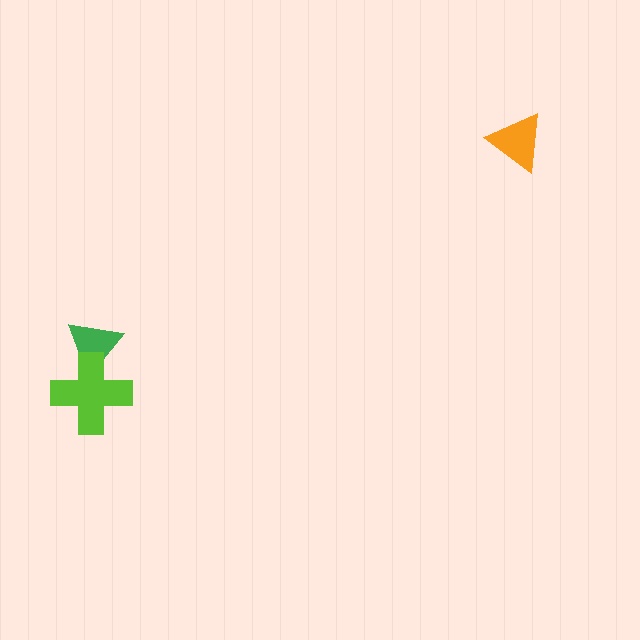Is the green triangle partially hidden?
Yes, it is partially covered by another shape.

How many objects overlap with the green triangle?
1 object overlaps with the green triangle.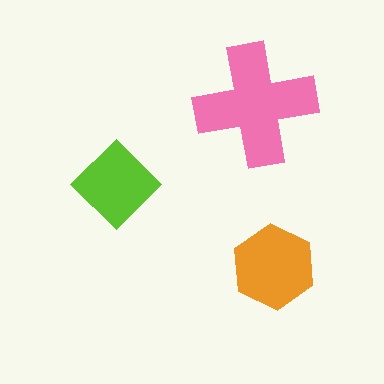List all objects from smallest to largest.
The lime diamond, the orange hexagon, the pink cross.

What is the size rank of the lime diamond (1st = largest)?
3rd.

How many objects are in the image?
There are 3 objects in the image.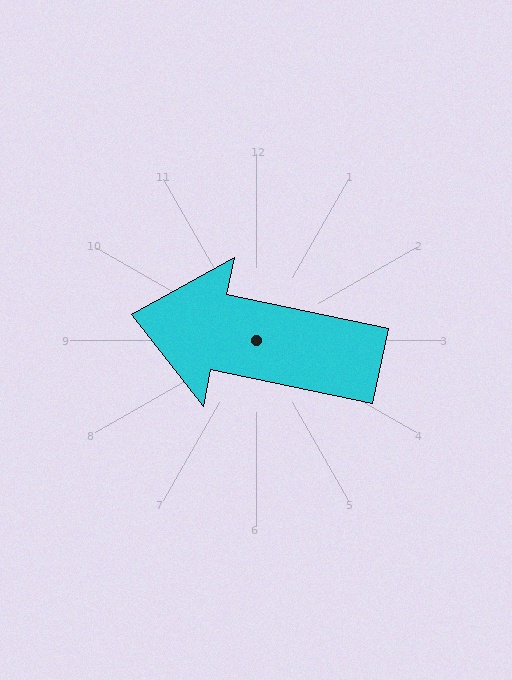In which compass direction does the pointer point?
West.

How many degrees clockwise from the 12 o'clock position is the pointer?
Approximately 282 degrees.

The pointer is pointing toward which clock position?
Roughly 9 o'clock.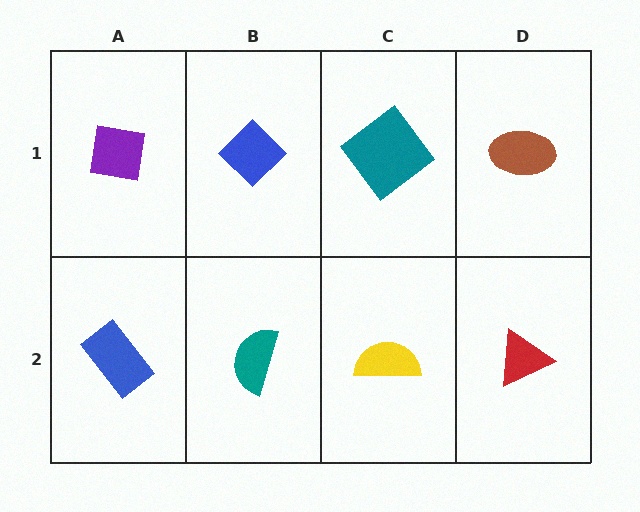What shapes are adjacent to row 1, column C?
A yellow semicircle (row 2, column C), a blue diamond (row 1, column B), a brown ellipse (row 1, column D).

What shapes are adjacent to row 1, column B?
A teal semicircle (row 2, column B), a purple square (row 1, column A), a teal diamond (row 1, column C).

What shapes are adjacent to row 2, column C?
A teal diamond (row 1, column C), a teal semicircle (row 2, column B), a red triangle (row 2, column D).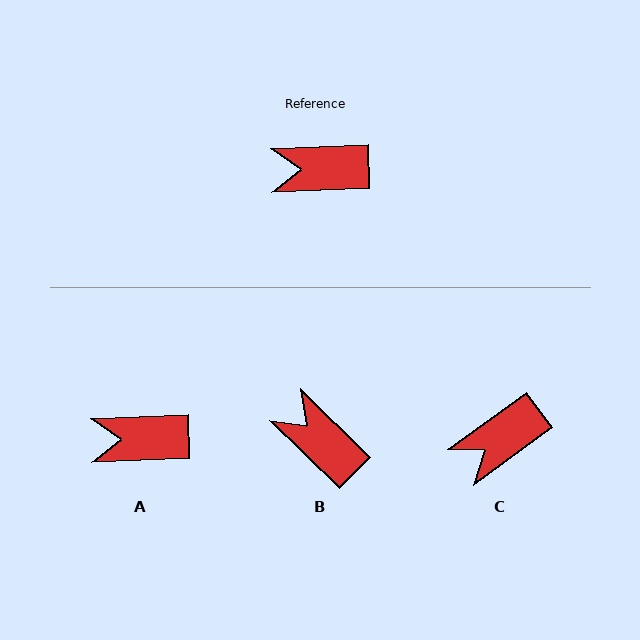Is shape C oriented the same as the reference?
No, it is off by about 34 degrees.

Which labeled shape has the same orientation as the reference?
A.